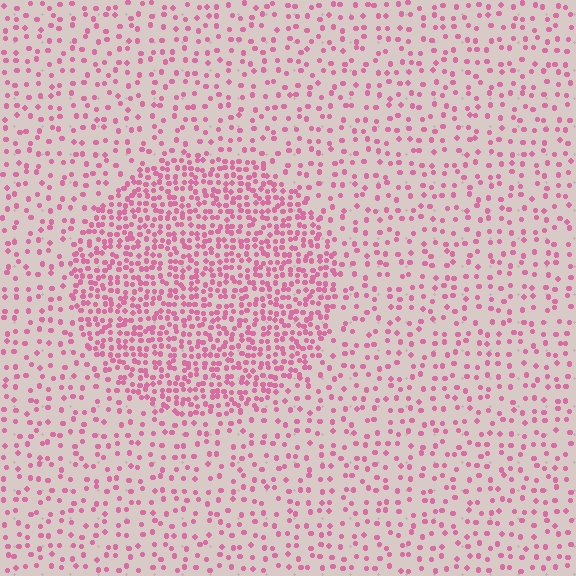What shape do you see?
I see a circle.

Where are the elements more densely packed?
The elements are more densely packed inside the circle boundary.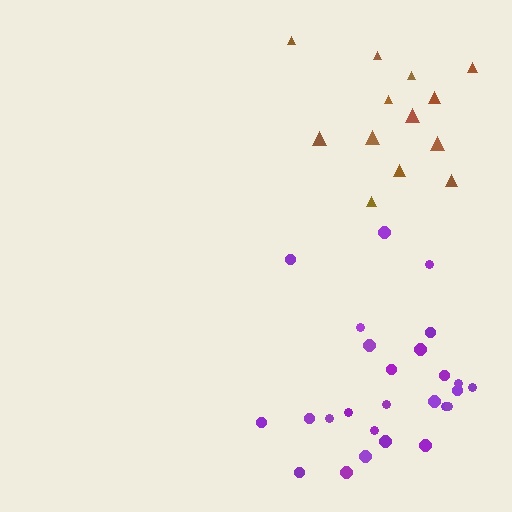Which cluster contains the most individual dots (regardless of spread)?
Purple (26).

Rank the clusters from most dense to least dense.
purple, brown.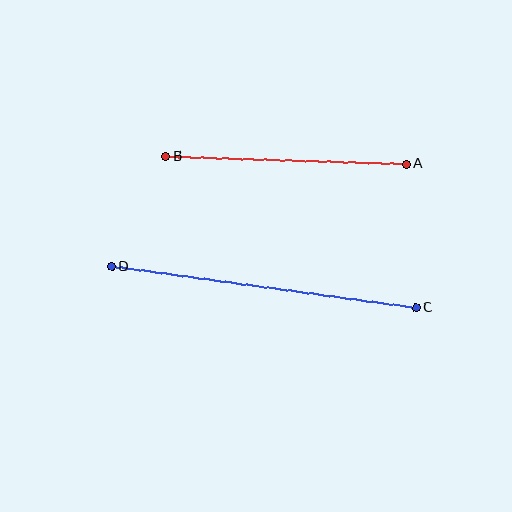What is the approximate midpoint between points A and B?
The midpoint is at approximately (286, 160) pixels.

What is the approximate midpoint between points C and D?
The midpoint is at approximately (264, 287) pixels.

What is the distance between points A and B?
The distance is approximately 240 pixels.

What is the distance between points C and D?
The distance is approximately 307 pixels.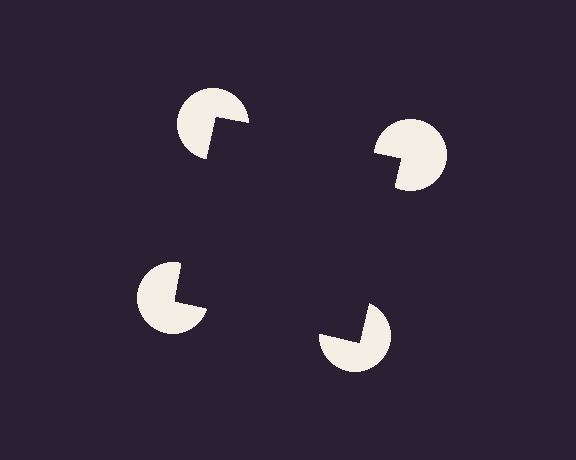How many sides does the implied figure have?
4 sides.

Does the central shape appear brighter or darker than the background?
It typically appears slightly darker than the background, even though no actual brightness change is drawn.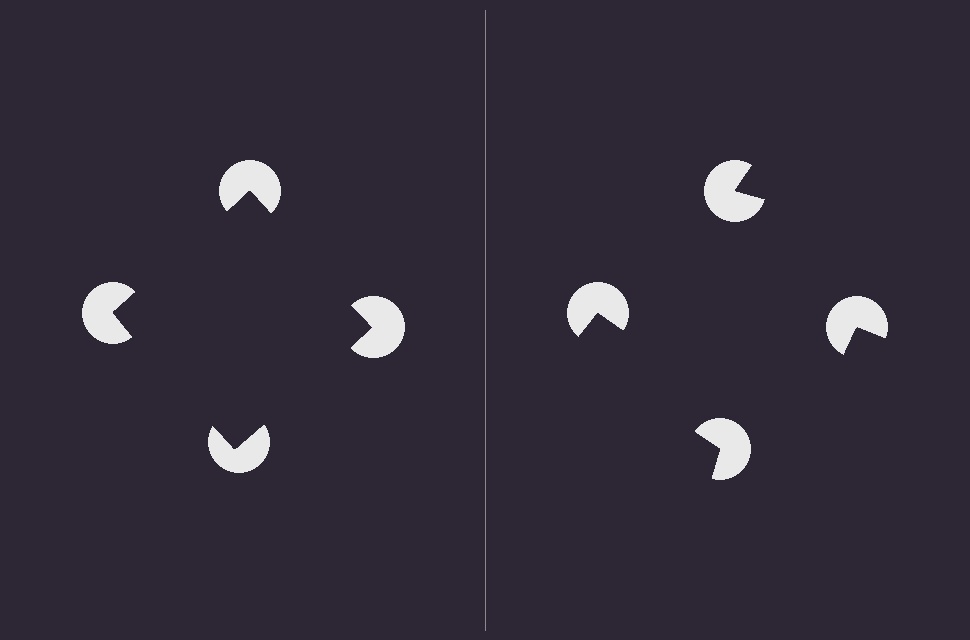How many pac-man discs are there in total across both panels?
8 — 4 on each side.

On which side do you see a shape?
An illusory square appears on the left side. On the right side the wedge cuts are rotated, so no coherent shape forms.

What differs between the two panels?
The pac-man discs are positioned identically on both sides; only the wedge orientations differ. On the left they align to a square; on the right they are misaligned.